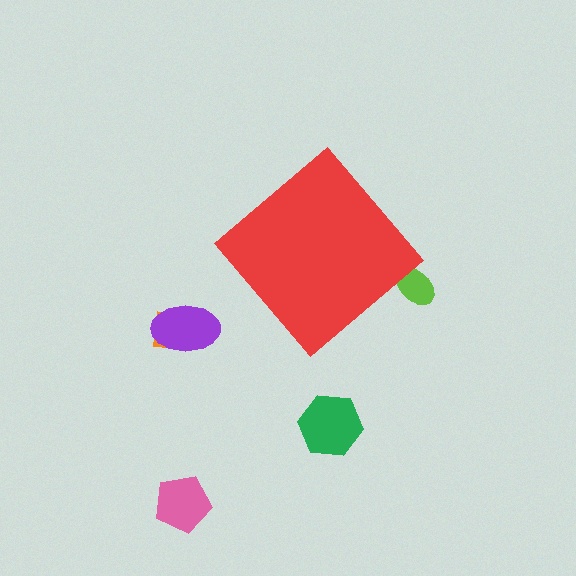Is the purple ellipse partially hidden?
No, the purple ellipse is fully visible.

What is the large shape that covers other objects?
A red diamond.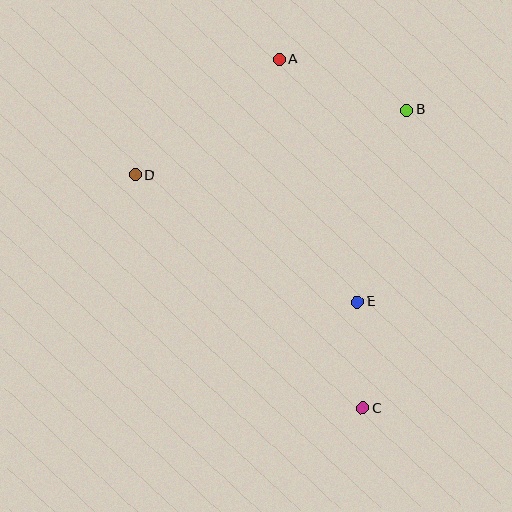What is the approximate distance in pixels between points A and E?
The distance between A and E is approximately 255 pixels.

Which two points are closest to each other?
Points C and E are closest to each other.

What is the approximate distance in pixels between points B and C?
The distance between B and C is approximately 301 pixels.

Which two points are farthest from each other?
Points A and C are farthest from each other.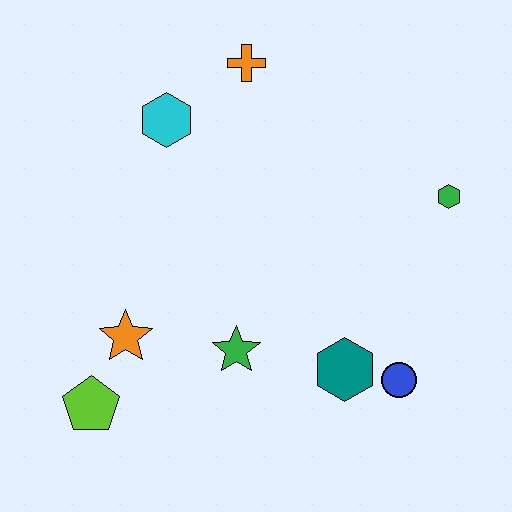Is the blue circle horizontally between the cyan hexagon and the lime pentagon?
No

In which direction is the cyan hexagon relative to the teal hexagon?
The cyan hexagon is above the teal hexagon.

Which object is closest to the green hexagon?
The blue circle is closest to the green hexagon.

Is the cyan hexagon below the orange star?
No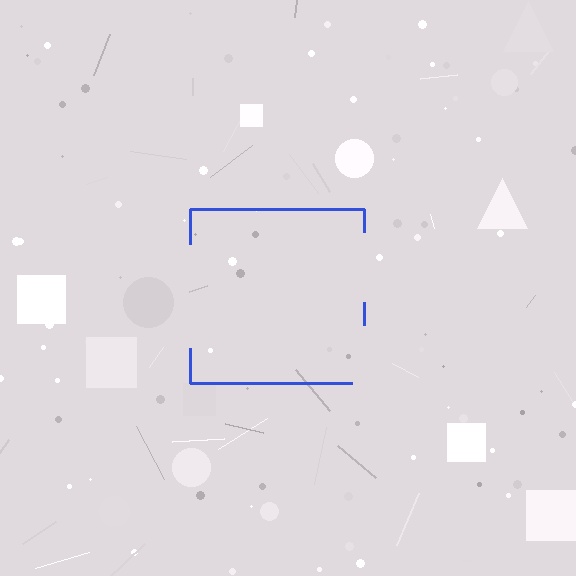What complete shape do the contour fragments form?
The contour fragments form a square.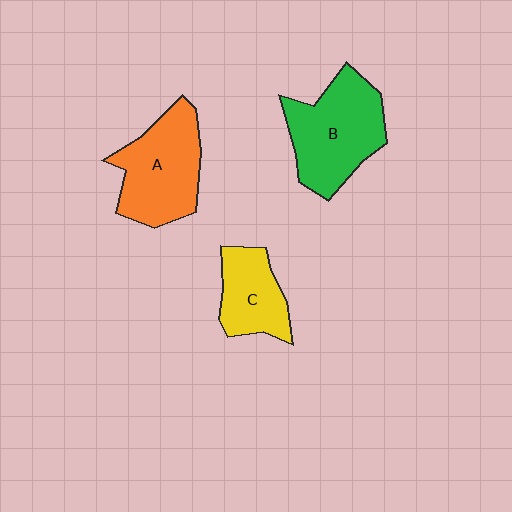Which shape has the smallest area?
Shape C (yellow).